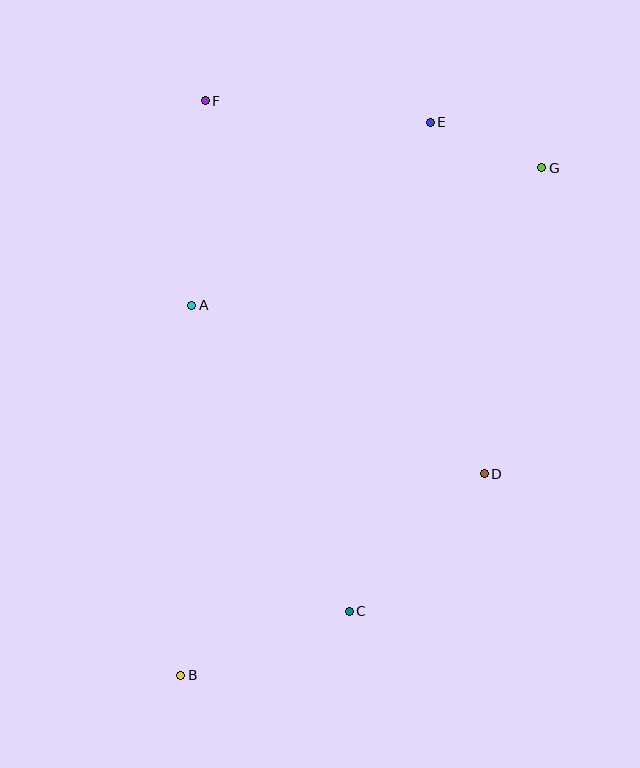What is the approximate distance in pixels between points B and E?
The distance between B and E is approximately 607 pixels.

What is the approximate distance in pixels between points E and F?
The distance between E and F is approximately 226 pixels.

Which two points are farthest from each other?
Points B and G are farthest from each other.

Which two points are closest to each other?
Points E and G are closest to each other.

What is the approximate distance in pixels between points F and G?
The distance between F and G is approximately 343 pixels.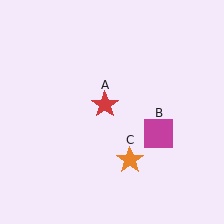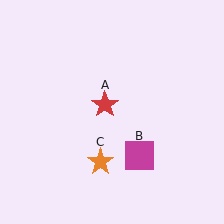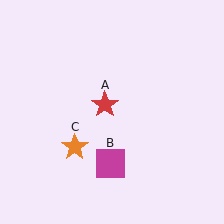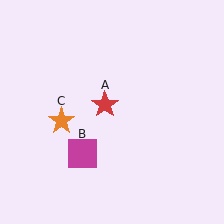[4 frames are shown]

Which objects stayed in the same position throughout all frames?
Red star (object A) remained stationary.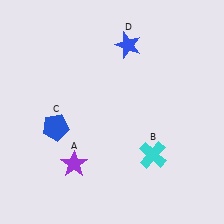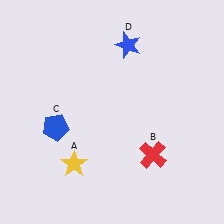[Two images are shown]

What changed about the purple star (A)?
In Image 1, A is purple. In Image 2, it changed to yellow.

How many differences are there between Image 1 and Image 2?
There are 2 differences between the two images.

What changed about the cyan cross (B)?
In Image 1, B is cyan. In Image 2, it changed to red.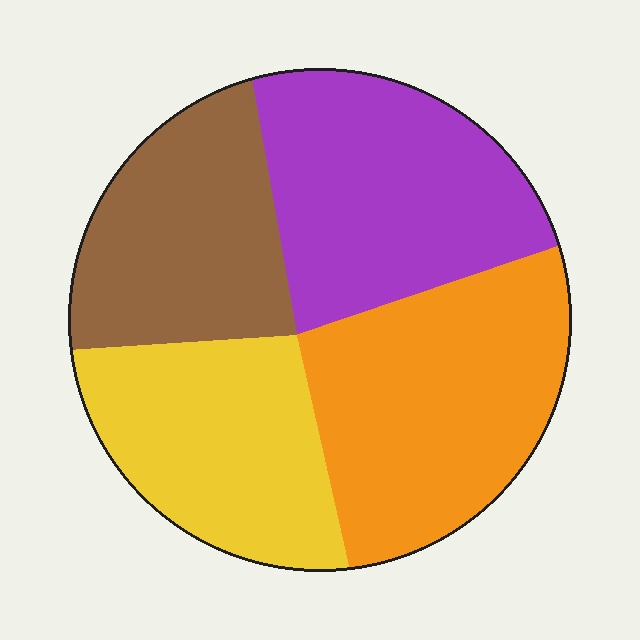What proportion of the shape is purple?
Purple covers about 25% of the shape.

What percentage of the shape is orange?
Orange takes up between a sixth and a third of the shape.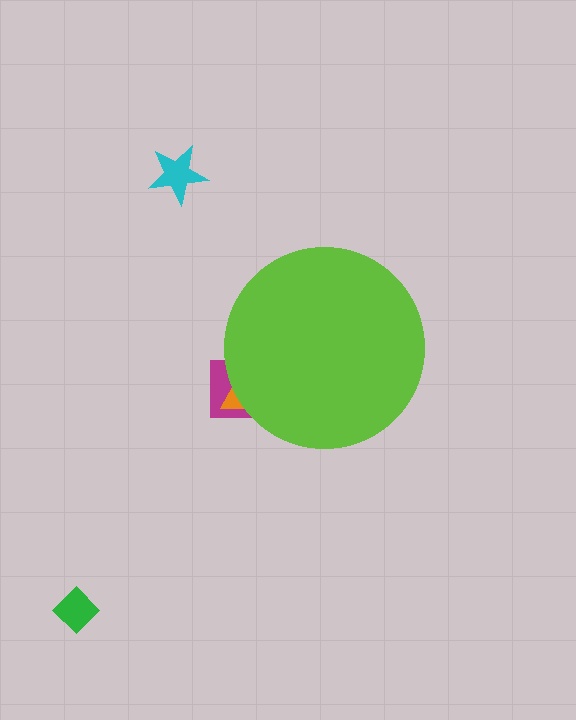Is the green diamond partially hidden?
No, the green diamond is fully visible.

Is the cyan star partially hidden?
No, the cyan star is fully visible.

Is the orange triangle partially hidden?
Yes, the orange triangle is partially hidden behind the lime circle.